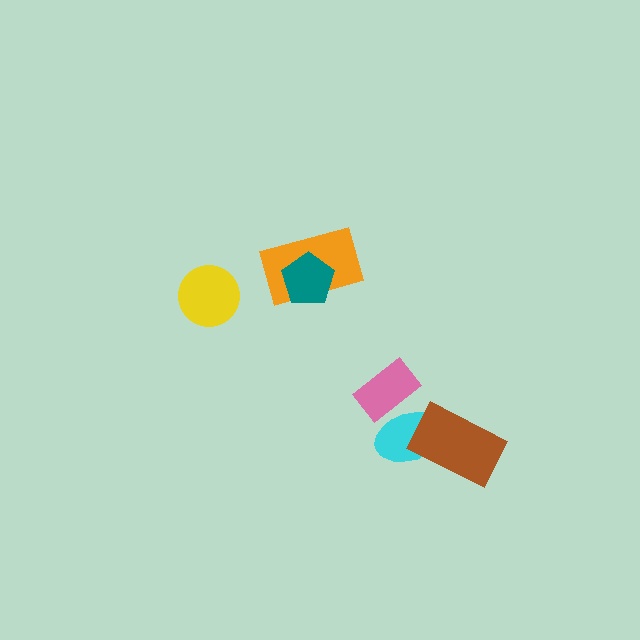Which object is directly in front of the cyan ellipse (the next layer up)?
The pink rectangle is directly in front of the cyan ellipse.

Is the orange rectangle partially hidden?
Yes, it is partially covered by another shape.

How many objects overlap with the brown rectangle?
1 object overlaps with the brown rectangle.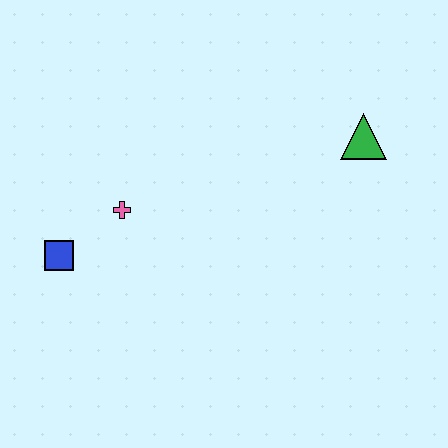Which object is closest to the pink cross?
The blue square is closest to the pink cross.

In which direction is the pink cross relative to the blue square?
The pink cross is to the right of the blue square.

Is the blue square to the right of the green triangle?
No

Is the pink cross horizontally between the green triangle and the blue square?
Yes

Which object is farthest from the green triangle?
The blue square is farthest from the green triangle.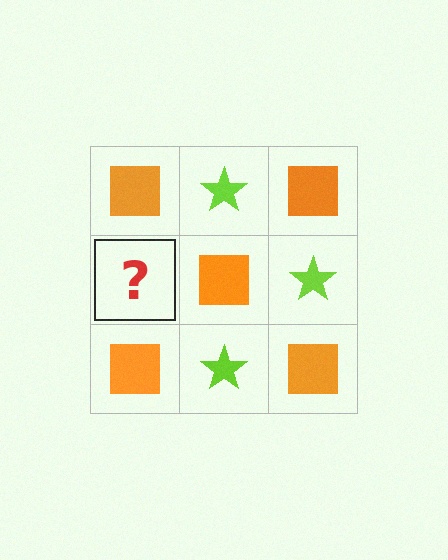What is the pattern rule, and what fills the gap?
The rule is that it alternates orange square and lime star in a checkerboard pattern. The gap should be filled with a lime star.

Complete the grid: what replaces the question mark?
The question mark should be replaced with a lime star.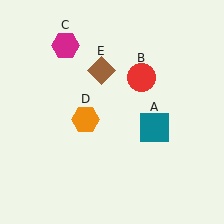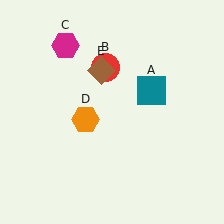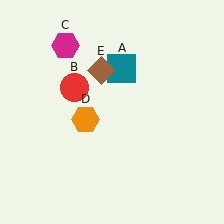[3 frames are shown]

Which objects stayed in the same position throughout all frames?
Magenta hexagon (object C) and orange hexagon (object D) and brown diamond (object E) remained stationary.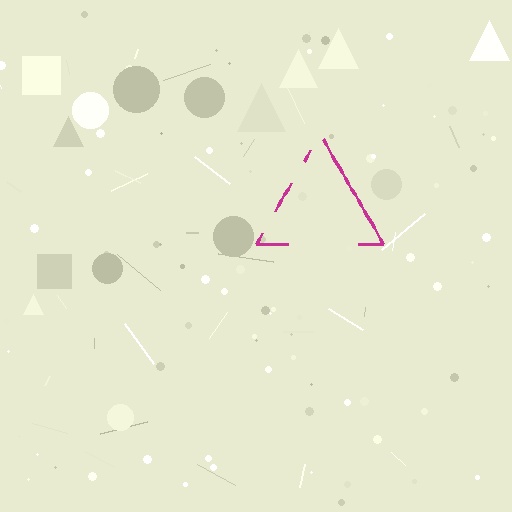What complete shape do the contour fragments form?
The contour fragments form a triangle.